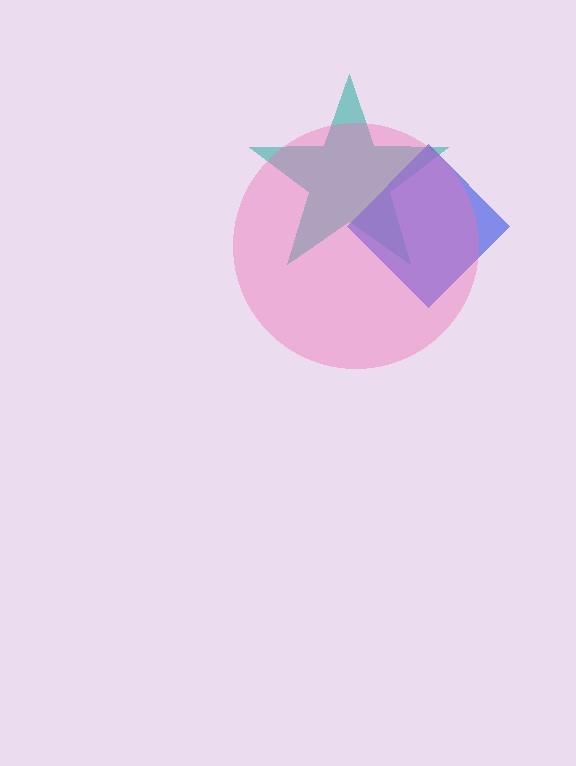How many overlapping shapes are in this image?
There are 3 overlapping shapes in the image.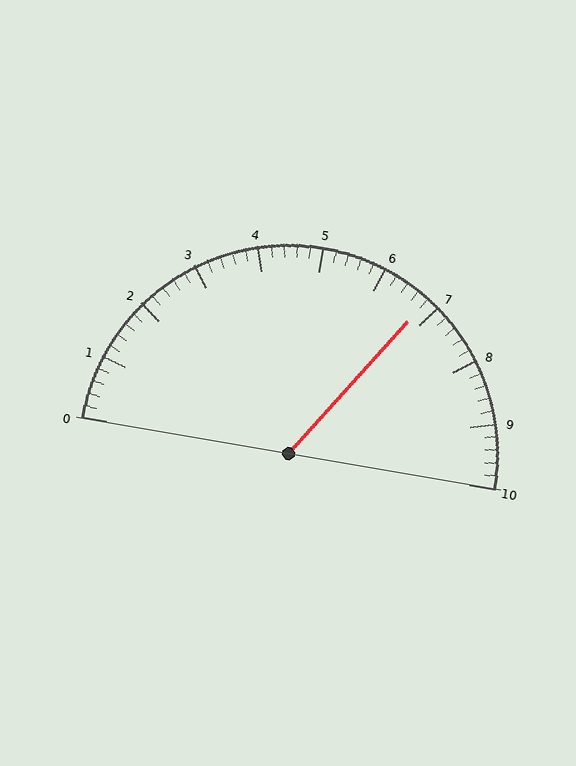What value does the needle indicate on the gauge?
The needle indicates approximately 6.8.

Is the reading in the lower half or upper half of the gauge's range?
The reading is in the upper half of the range (0 to 10).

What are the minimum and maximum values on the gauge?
The gauge ranges from 0 to 10.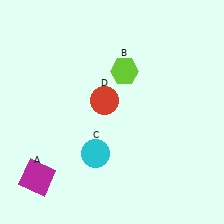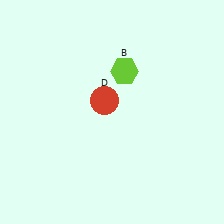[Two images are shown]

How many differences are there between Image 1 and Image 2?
There are 2 differences between the two images.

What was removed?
The cyan circle (C), the magenta square (A) were removed in Image 2.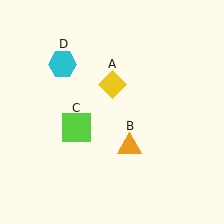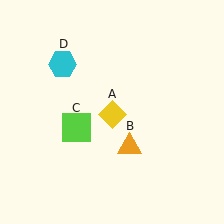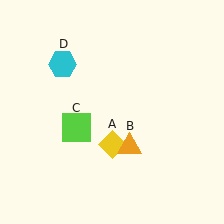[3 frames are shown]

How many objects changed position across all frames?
1 object changed position: yellow diamond (object A).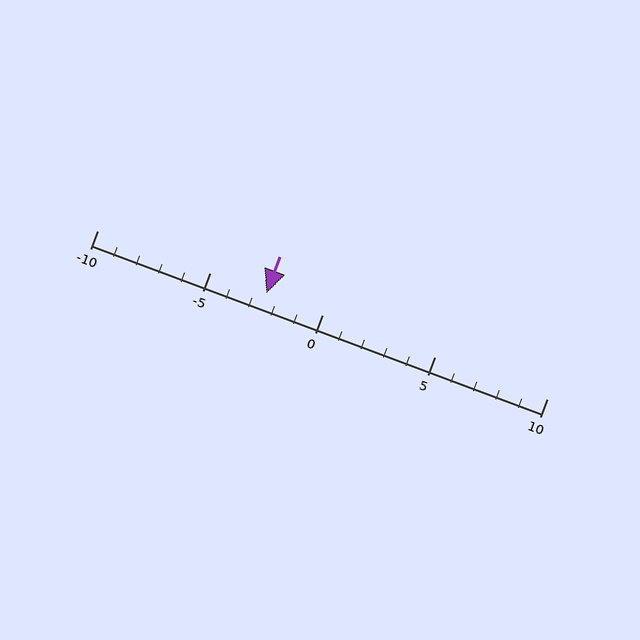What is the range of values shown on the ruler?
The ruler shows values from -10 to 10.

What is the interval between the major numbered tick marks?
The major tick marks are spaced 5 units apart.